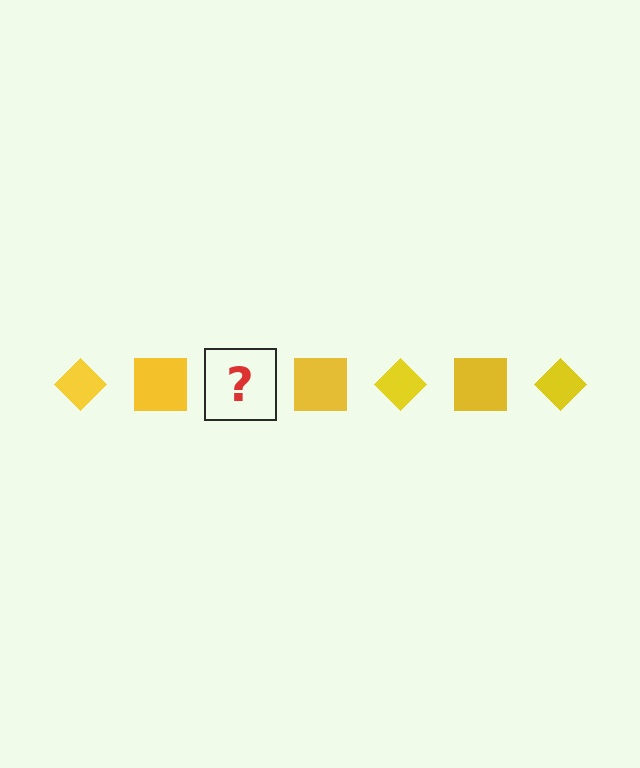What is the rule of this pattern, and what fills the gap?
The rule is that the pattern cycles through diamond, square shapes in yellow. The gap should be filled with a yellow diamond.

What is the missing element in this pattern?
The missing element is a yellow diamond.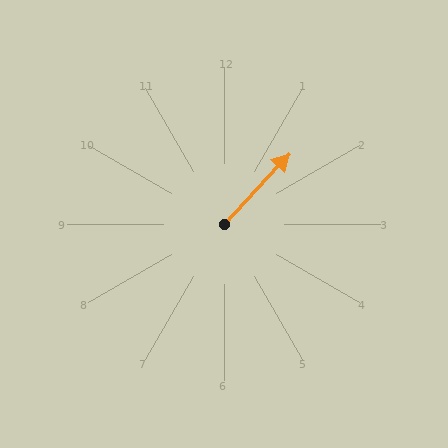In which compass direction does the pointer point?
Northeast.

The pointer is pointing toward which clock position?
Roughly 1 o'clock.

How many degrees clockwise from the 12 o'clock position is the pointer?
Approximately 43 degrees.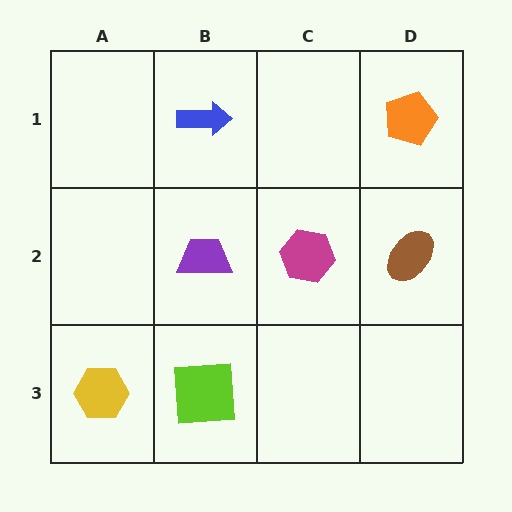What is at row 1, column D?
An orange pentagon.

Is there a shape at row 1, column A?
No, that cell is empty.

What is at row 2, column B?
A purple trapezoid.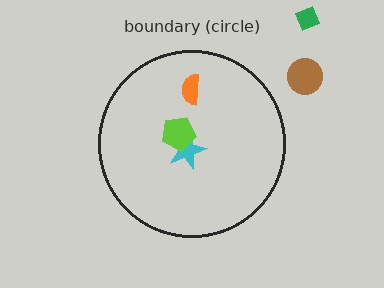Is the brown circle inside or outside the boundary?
Outside.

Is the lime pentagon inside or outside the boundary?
Inside.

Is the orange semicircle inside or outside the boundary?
Inside.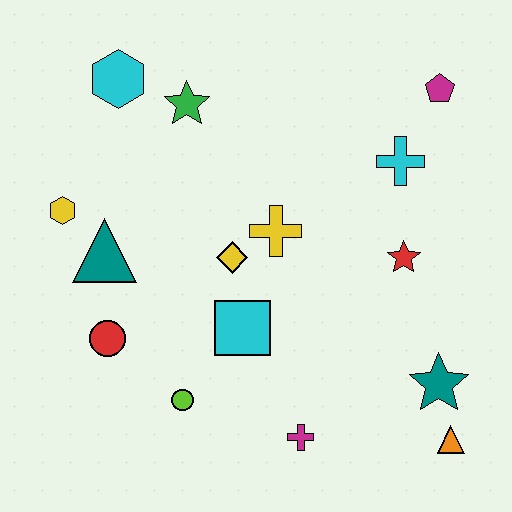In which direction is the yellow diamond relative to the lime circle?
The yellow diamond is above the lime circle.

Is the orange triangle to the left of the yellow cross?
No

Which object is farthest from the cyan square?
The magenta pentagon is farthest from the cyan square.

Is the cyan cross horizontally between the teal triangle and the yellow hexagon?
No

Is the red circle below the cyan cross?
Yes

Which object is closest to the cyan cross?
The magenta pentagon is closest to the cyan cross.